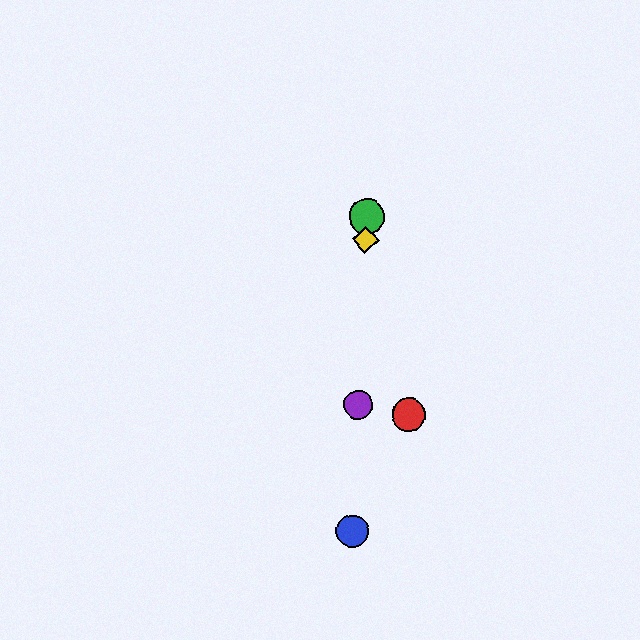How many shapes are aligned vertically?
4 shapes (the blue circle, the green circle, the yellow diamond, the purple circle) are aligned vertically.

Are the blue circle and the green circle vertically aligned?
Yes, both are at x≈352.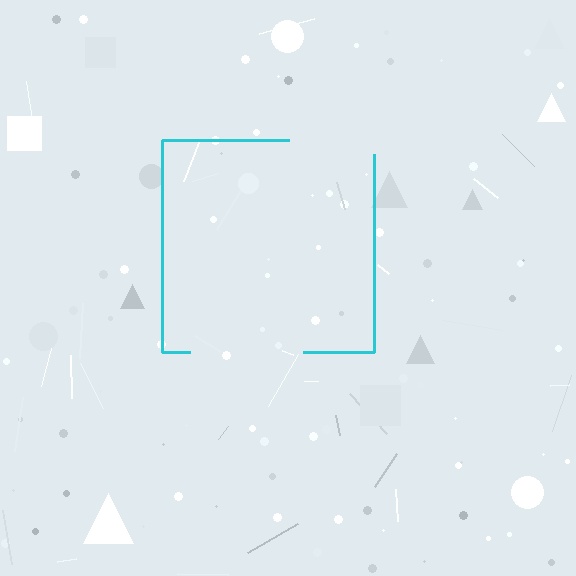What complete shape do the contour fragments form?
The contour fragments form a square.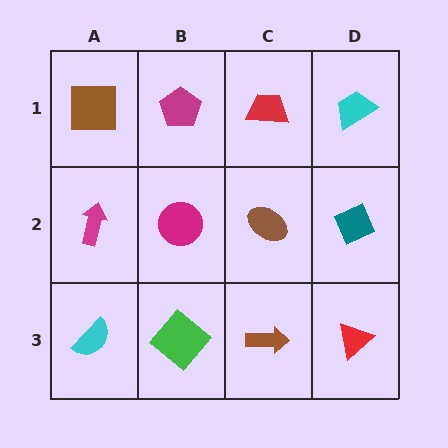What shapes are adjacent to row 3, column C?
A brown ellipse (row 2, column C), a green diamond (row 3, column B), a red triangle (row 3, column D).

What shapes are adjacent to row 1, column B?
A magenta circle (row 2, column B), a brown square (row 1, column A), a red trapezoid (row 1, column C).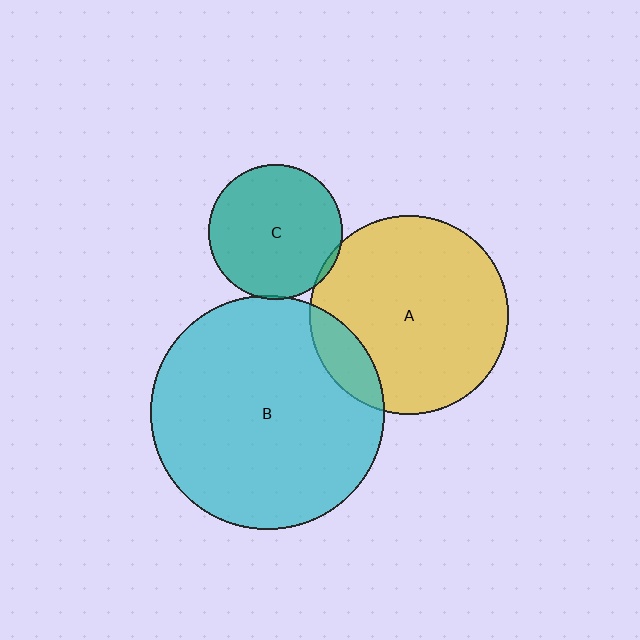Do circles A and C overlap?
Yes.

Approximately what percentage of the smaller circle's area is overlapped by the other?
Approximately 5%.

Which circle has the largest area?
Circle B (cyan).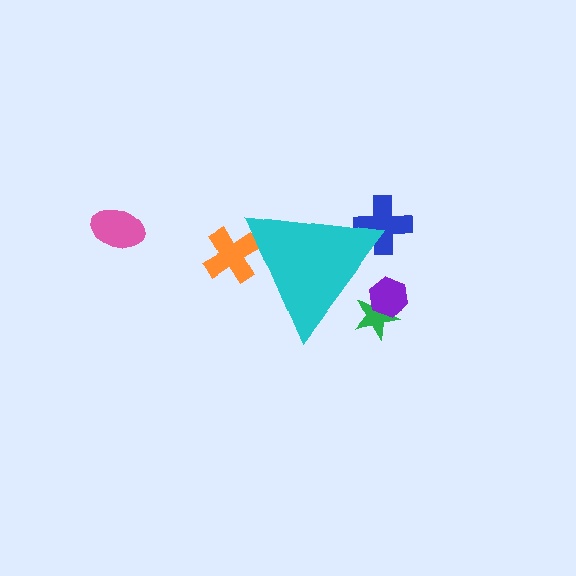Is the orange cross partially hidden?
Yes, the orange cross is partially hidden behind the cyan triangle.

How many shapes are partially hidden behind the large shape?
4 shapes are partially hidden.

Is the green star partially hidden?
Yes, the green star is partially hidden behind the cyan triangle.